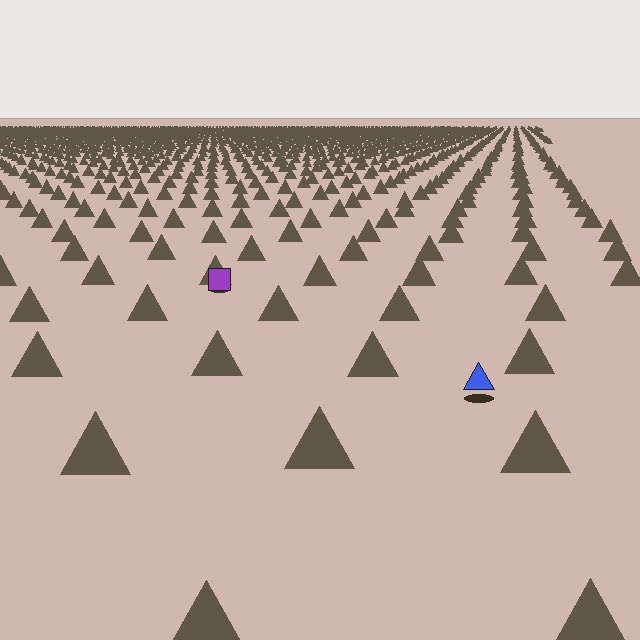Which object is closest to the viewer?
The blue triangle is closest. The texture marks near it are larger and more spread out.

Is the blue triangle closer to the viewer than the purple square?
Yes. The blue triangle is closer — you can tell from the texture gradient: the ground texture is coarser near it.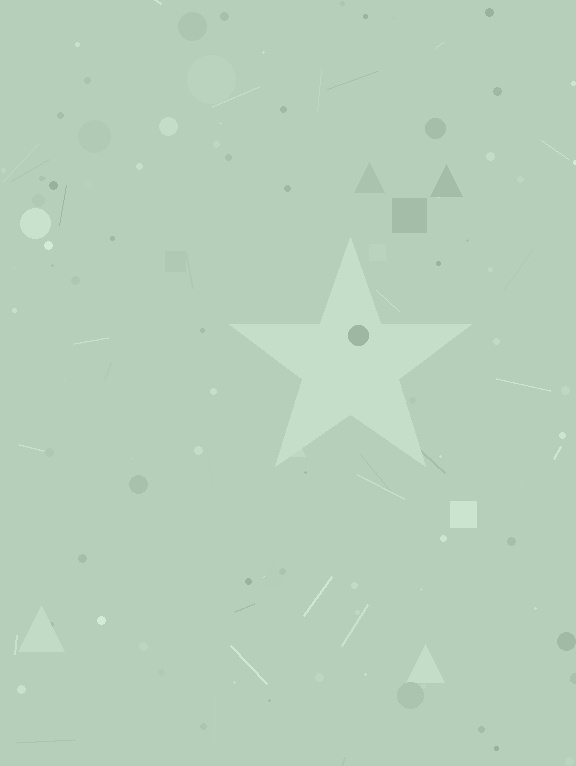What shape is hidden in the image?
A star is hidden in the image.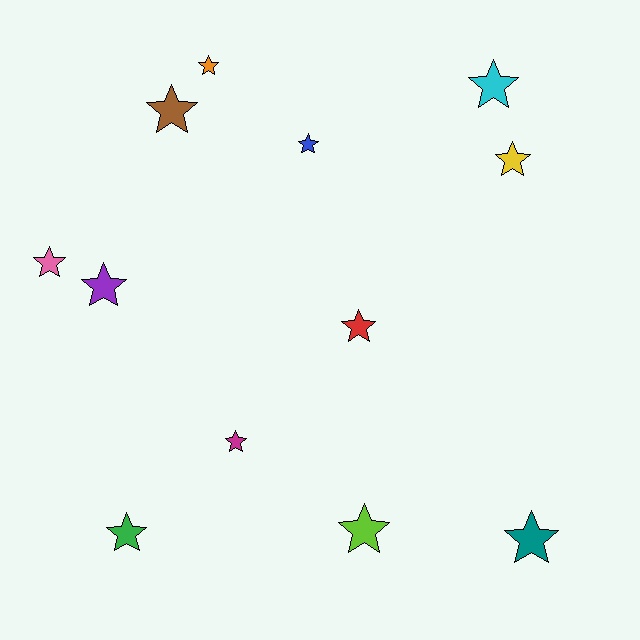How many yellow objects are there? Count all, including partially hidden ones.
There is 1 yellow object.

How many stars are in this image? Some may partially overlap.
There are 12 stars.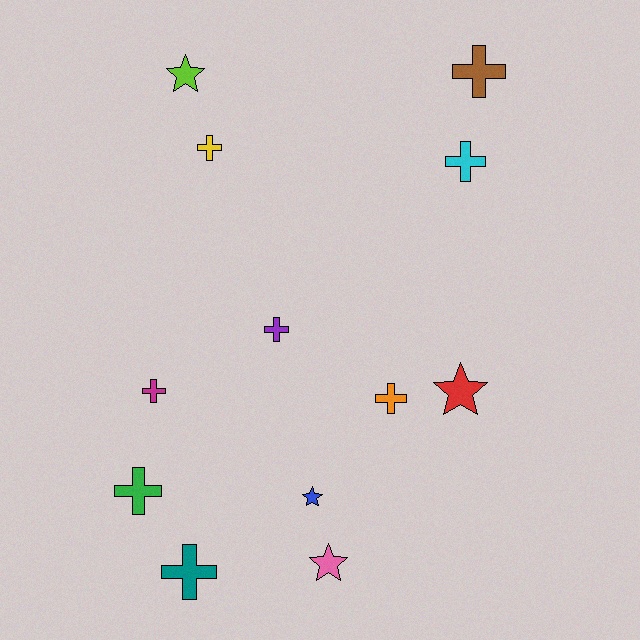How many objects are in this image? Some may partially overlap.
There are 12 objects.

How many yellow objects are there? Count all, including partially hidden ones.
There is 1 yellow object.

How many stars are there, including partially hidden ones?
There are 4 stars.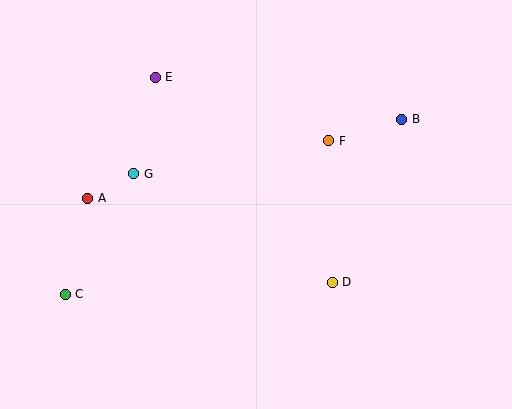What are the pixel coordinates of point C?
Point C is at (65, 294).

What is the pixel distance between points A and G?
The distance between A and G is 52 pixels.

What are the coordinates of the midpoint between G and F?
The midpoint between G and F is at (231, 157).